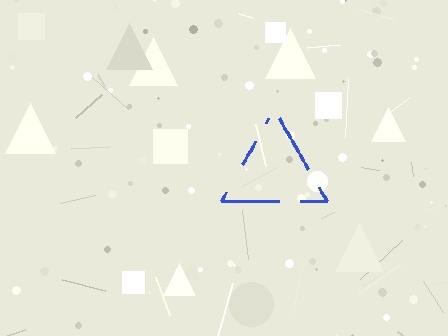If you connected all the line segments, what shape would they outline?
They would outline a triangle.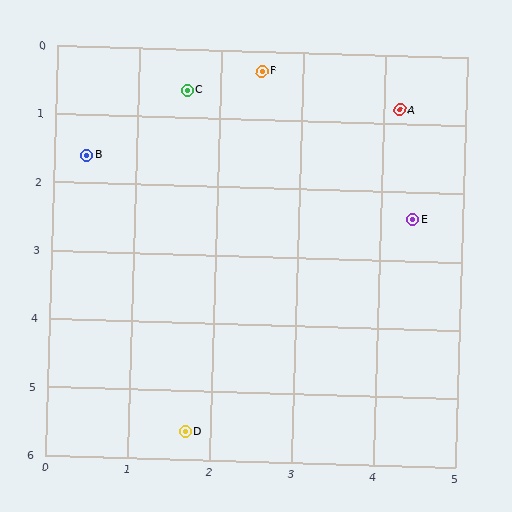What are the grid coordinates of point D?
Point D is at approximately (1.7, 5.6).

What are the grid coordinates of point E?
Point E is at approximately (4.4, 2.4).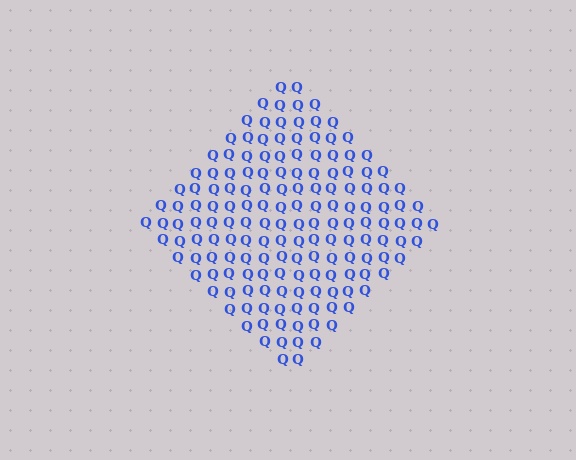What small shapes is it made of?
It is made of small letter Q's.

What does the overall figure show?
The overall figure shows a diamond.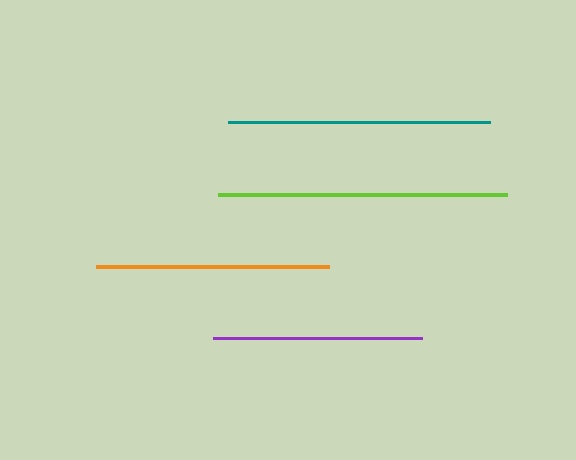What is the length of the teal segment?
The teal segment is approximately 263 pixels long.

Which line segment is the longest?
The lime line is the longest at approximately 289 pixels.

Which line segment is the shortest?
The purple line is the shortest at approximately 210 pixels.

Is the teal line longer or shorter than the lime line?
The lime line is longer than the teal line.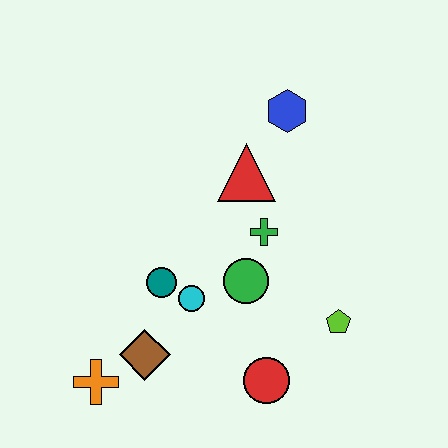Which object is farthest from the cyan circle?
The blue hexagon is farthest from the cyan circle.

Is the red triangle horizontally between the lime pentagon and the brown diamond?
Yes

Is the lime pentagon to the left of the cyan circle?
No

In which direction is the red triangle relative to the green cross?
The red triangle is above the green cross.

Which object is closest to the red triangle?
The green cross is closest to the red triangle.